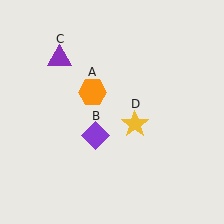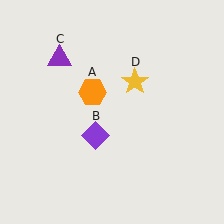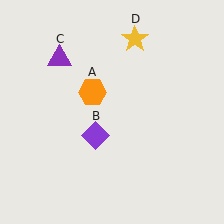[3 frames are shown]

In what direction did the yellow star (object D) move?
The yellow star (object D) moved up.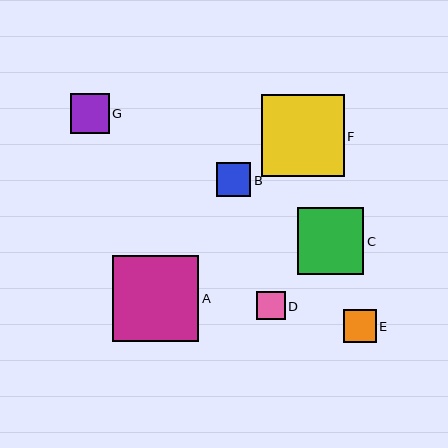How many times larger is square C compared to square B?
Square C is approximately 2.0 times the size of square B.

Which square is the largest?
Square A is the largest with a size of approximately 86 pixels.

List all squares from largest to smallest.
From largest to smallest: A, F, C, G, B, E, D.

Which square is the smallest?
Square D is the smallest with a size of approximately 29 pixels.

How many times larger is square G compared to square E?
Square G is approximately 1.2 times the size of square E.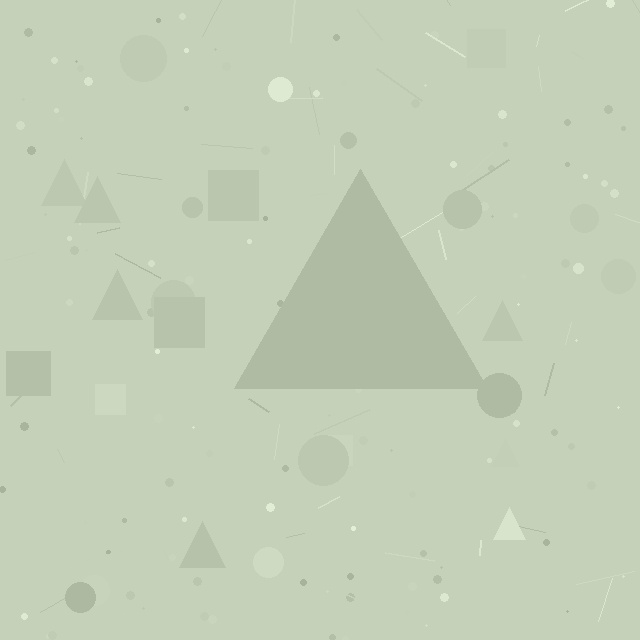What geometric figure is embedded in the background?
A triangle is embedded in the background.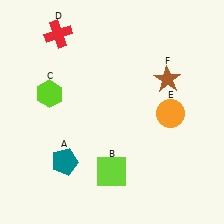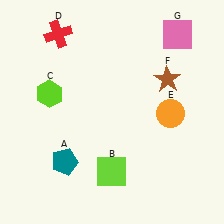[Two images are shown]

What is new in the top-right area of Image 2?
A pink square (G) was added in the top-right area of Image 2.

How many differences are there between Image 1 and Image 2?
There is 1 difference between the two images.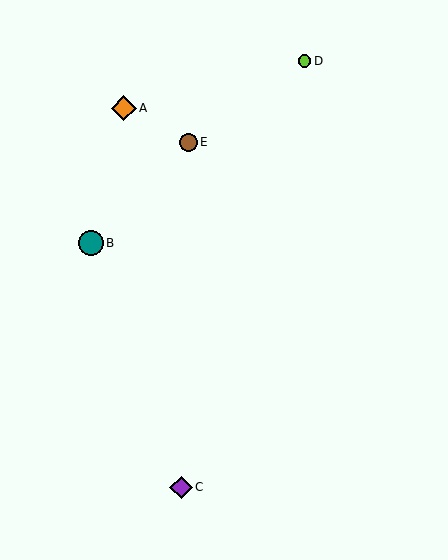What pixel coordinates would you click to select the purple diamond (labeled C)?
Click at (181, 487) to select the purple diamond C.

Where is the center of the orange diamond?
The center of the orange diamond is at (124, 108).